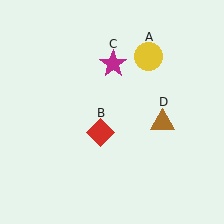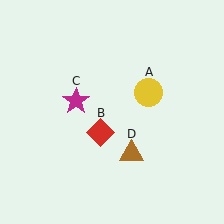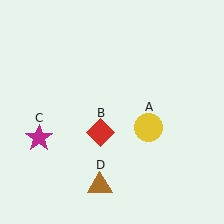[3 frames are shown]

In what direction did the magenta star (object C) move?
The magenta star (object C) moved down and to the left.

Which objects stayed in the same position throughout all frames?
Red diamond (object B) remained stationary.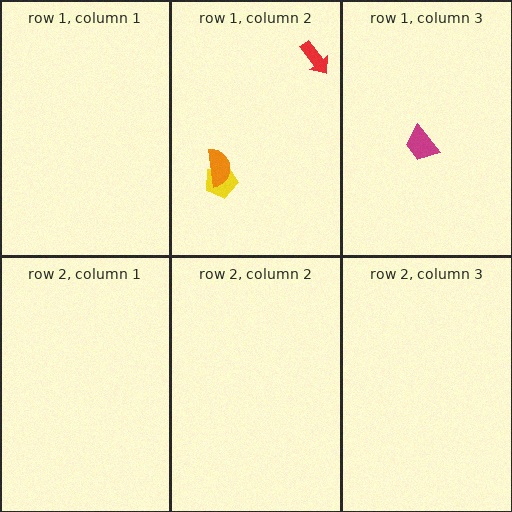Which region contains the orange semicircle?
The row 1, column 2 region.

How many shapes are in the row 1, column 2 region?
3.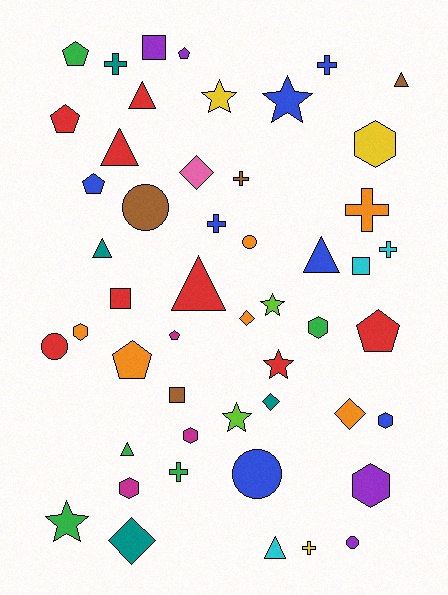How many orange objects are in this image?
There are 6 orange objects.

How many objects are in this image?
There are 50 objects.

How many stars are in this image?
There are 6 stars.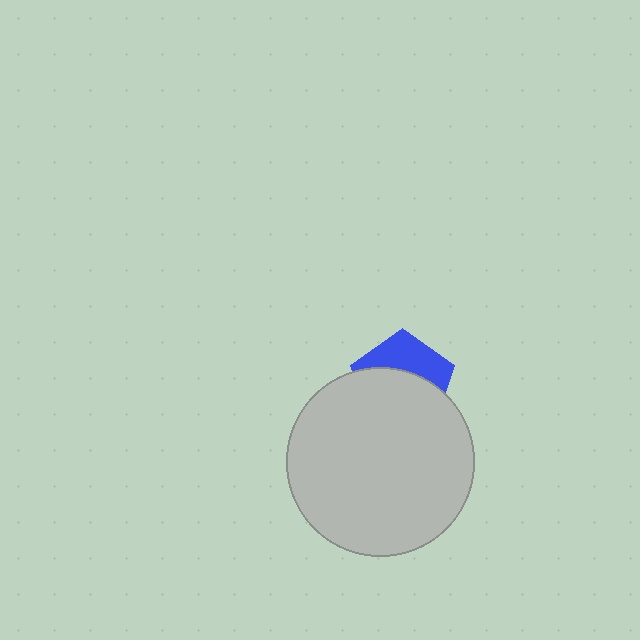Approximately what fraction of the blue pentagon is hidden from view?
Roughly 61% of the blue pentagon is hidden behind the light gray circle.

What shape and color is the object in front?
The object in front is a light gray circle.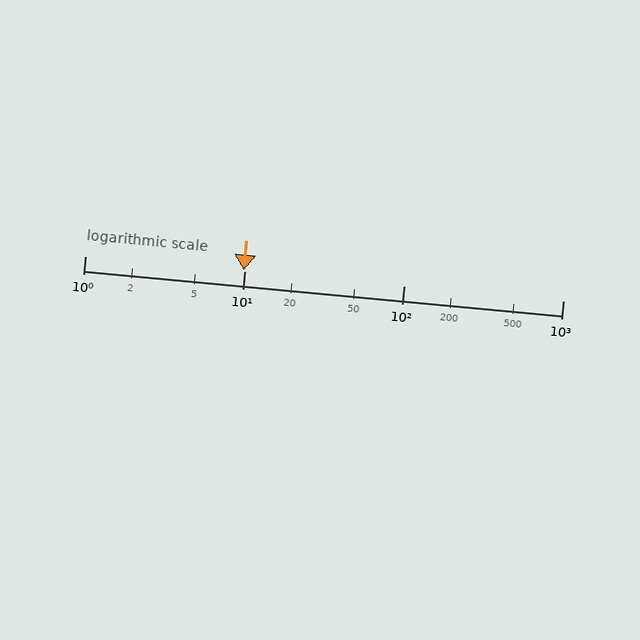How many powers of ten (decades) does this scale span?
The scale spans 3 decades, from 1 to 1000.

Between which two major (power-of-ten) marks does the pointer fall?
The pointer is between 1 and 10.